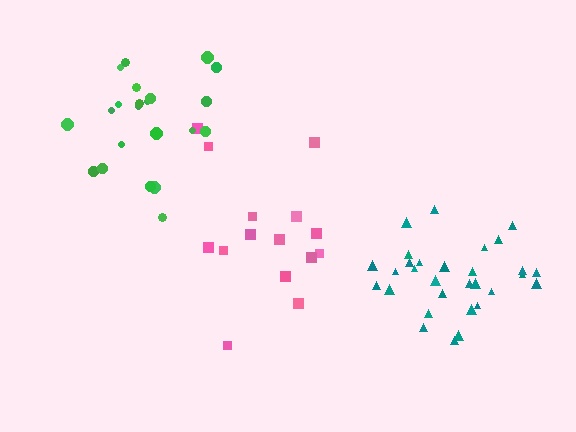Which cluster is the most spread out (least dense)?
Pink.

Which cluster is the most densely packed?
Teal.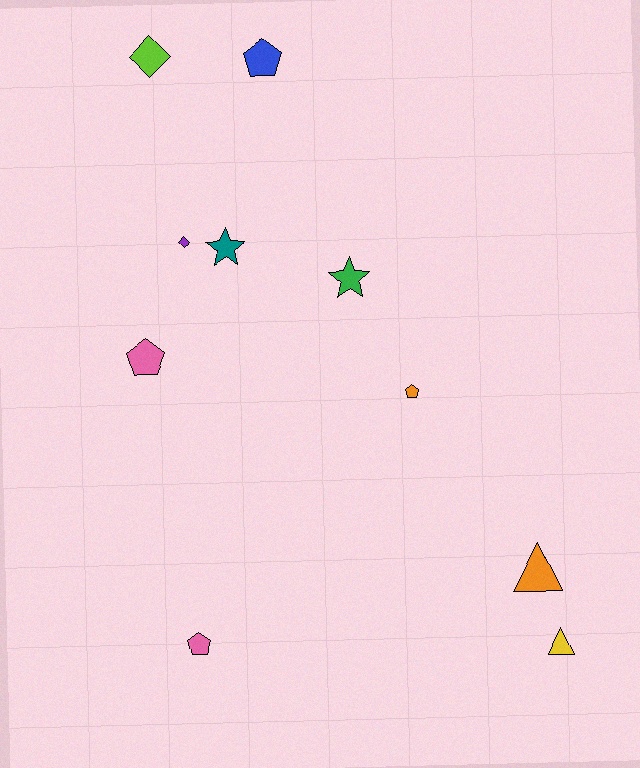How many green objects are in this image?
There is 1 green object.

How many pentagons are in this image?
There are 4 pentagons.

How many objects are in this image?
There are 10 objects.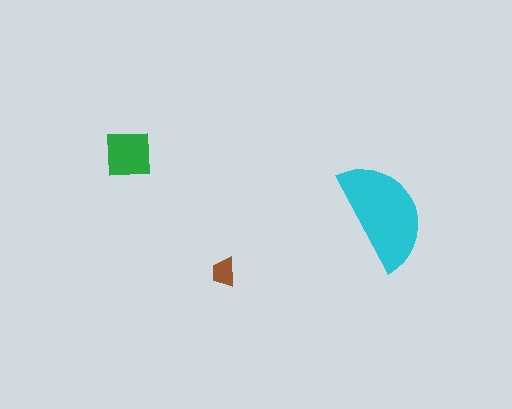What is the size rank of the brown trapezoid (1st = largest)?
3rd.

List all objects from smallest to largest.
The brown trapezoid, the green square, the cyan semicircle.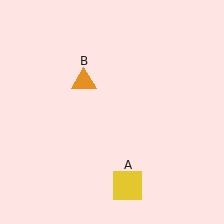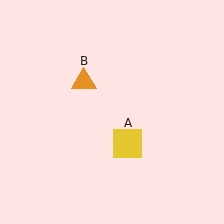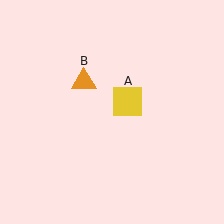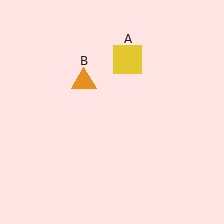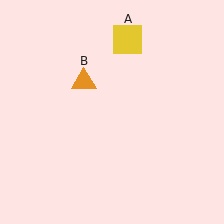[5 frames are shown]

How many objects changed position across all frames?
1 object changed position: yellow square (object A).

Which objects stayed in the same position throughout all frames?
Orange triangle (object B) remained stationary.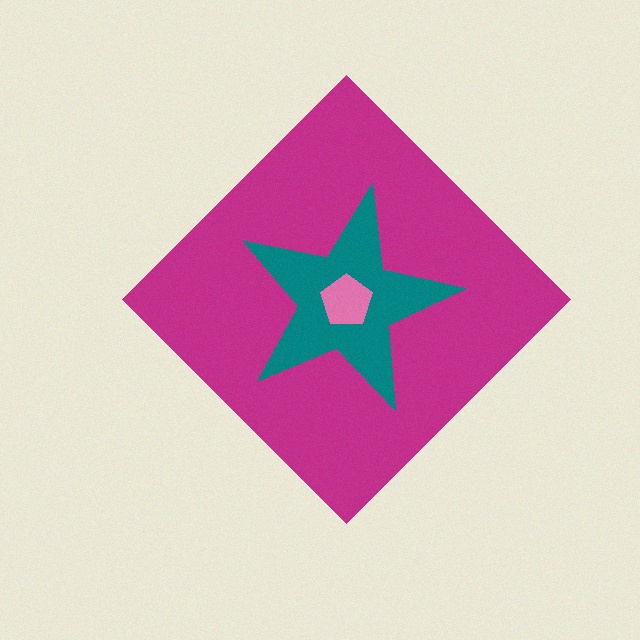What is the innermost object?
The pink pentagon.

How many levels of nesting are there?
3.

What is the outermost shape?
The magenta diamond.